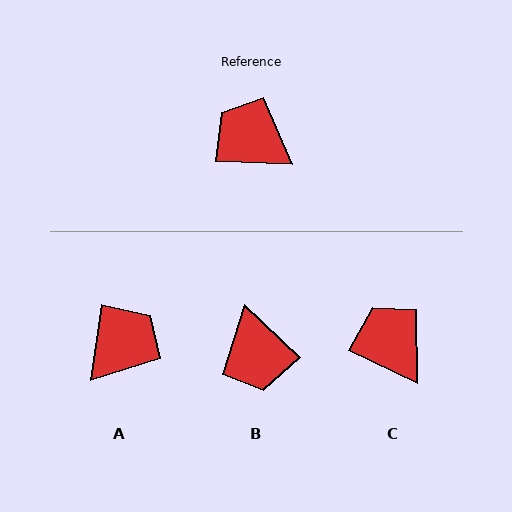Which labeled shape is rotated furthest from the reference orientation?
B, about 139 degrees away.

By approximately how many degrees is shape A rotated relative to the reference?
Approximately 96 degrees clockwise.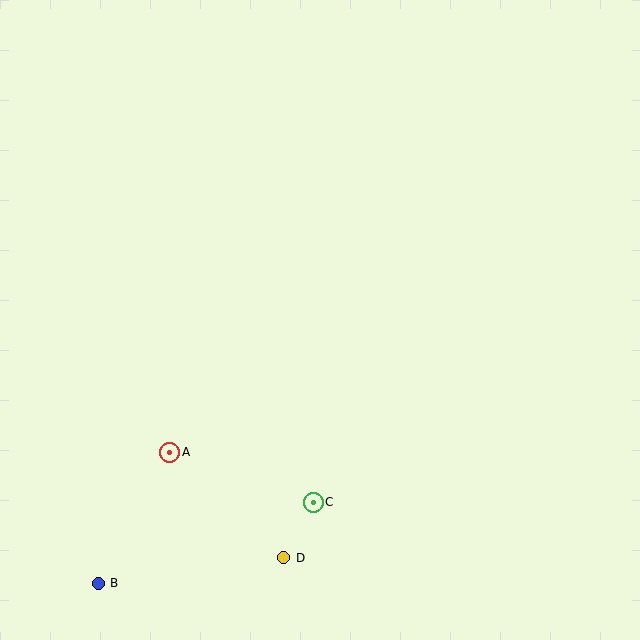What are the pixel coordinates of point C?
Point C is at (313, 502).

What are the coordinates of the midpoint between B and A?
The midpoint between B and A is at (134, 518).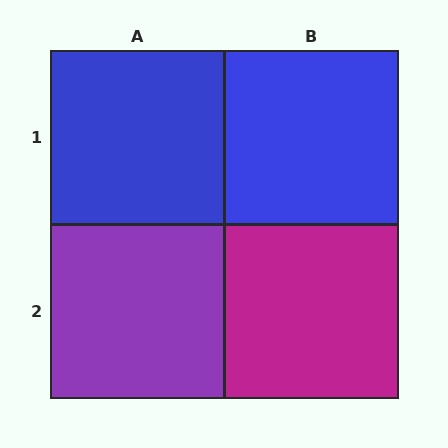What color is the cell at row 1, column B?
Blue.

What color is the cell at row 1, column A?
Blue.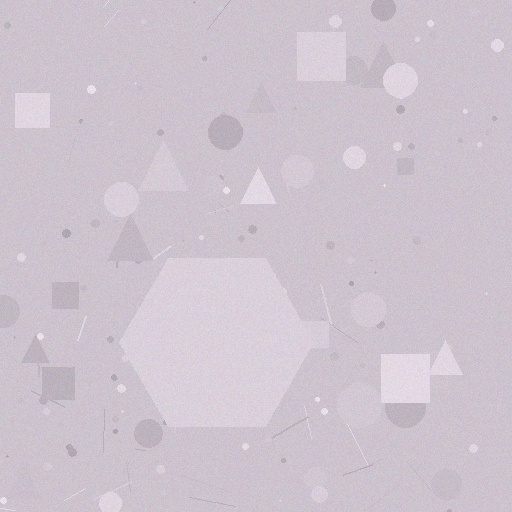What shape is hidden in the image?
A hexagon is hidden in the image.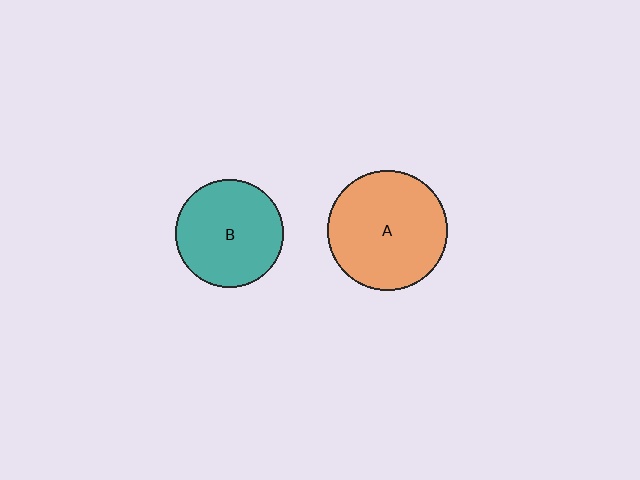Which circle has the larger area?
Circle A (orange).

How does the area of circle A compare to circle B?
Approximately 1.2 times.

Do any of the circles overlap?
No, none of the circles overlap.